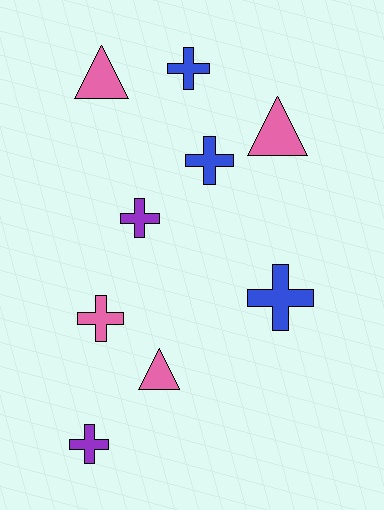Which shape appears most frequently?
Cross, with 6 objects.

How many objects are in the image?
There are 9 objects.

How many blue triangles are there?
There are no blue triangles.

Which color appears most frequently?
Pink, with 4 objects.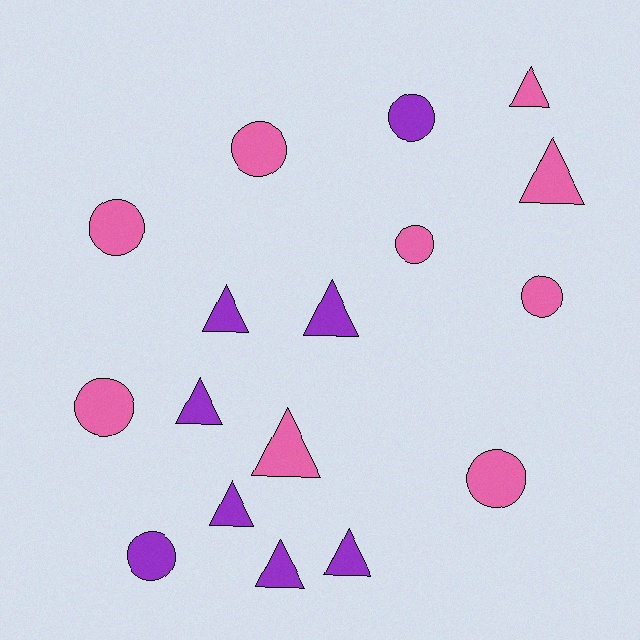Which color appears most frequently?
Pink, with 9 objects.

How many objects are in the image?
There are 17 objects.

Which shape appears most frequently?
Triangle, with 9 objects.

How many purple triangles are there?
There are 6 purple triangles.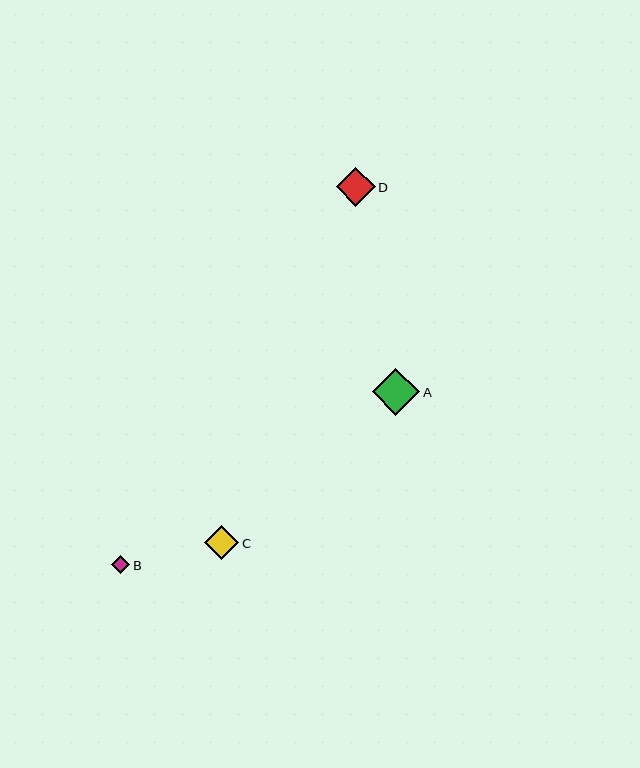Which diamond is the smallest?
Diamond B is the smallest with a size of approximately 18 pixels.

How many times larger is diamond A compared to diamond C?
Diamond A is approximately 1.4 times the size of diamond C.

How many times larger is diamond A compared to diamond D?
Diamond A is approximately 1.2 times the size of diamond D.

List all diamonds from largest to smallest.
From largest to smallest: A, D, C, B.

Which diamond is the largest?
Diamond A is the largest with a size of approximately 47 pixels.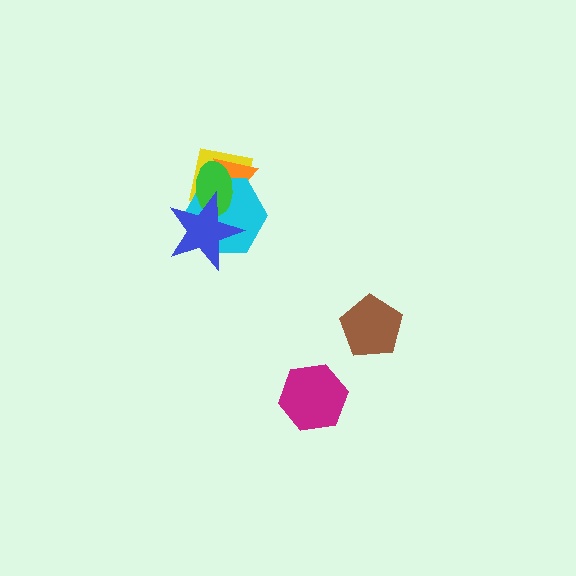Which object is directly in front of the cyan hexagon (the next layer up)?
The green ellipse is directly in front of the cyan hexagon.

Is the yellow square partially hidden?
Yes, it is partially covered by another shape.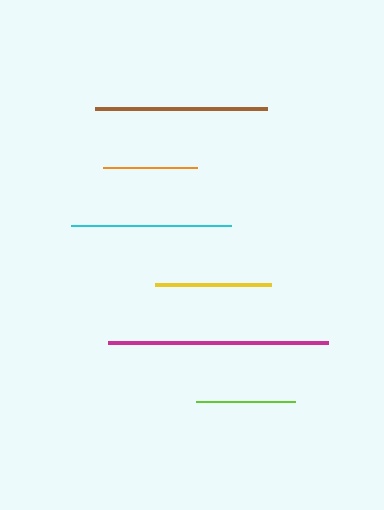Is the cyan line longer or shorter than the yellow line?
The cyan line is longer than the yellow line.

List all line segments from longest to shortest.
From longest to shortest: magenta, brown, cyan, yellow, lime, orange.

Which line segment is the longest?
The magenta line is the longest at approximately 220 pixels.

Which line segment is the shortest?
The orange line is the shortest at approximately 94 pixels.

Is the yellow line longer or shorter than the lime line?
The yellow line is longer than the lime line.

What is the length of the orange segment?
The orange segment is approximately 94 pixels long.